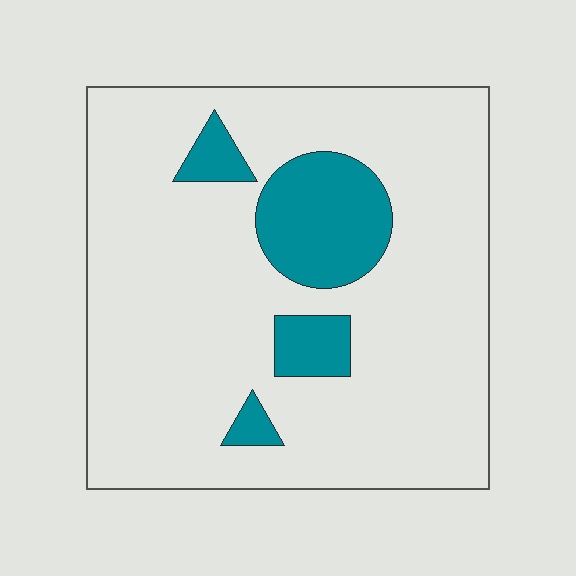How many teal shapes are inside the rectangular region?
4.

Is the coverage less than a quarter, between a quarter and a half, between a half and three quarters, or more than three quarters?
Less than a quarter.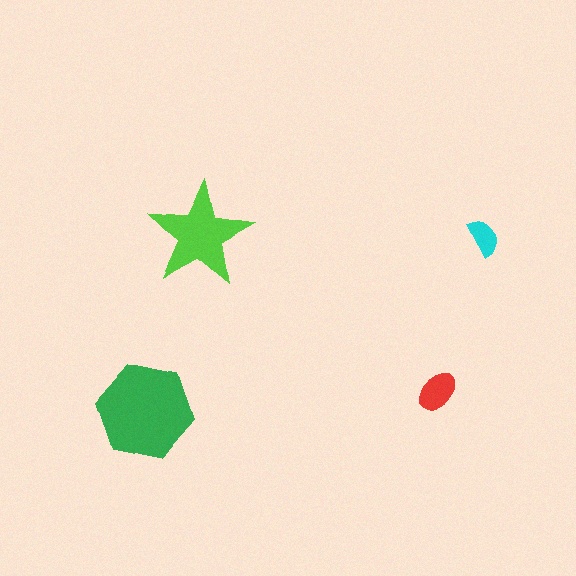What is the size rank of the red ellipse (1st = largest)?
3rd.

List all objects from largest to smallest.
The green hexagon, the lime star, the red ellipse, the cyan semicircle.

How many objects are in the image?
There are 4 objects in the image.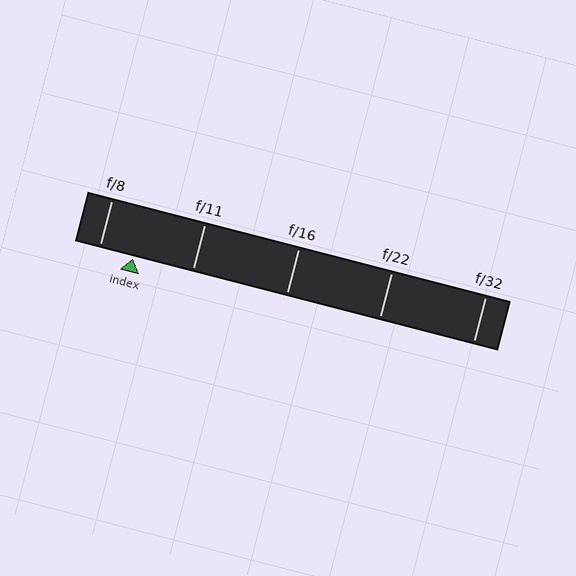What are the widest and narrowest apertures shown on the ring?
The widest aperture shown is f/8 and the narrowest is f/32.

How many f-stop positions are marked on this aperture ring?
There are 5 f-stop positions marked.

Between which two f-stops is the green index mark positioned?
The index mark is between f/8 and f/11.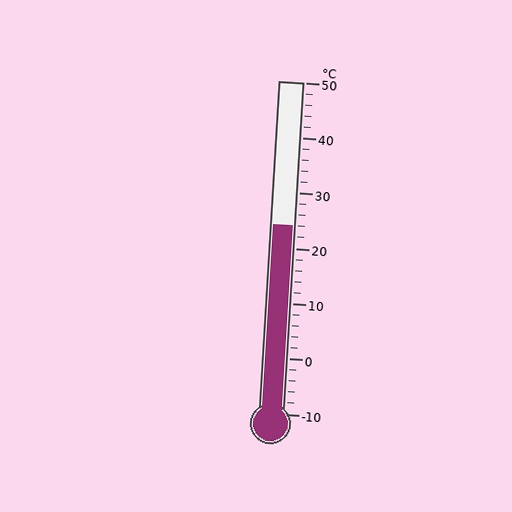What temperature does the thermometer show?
The thermometer shows approximately 24°C.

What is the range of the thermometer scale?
The thermometer scale ranges from -10°C to 50°C.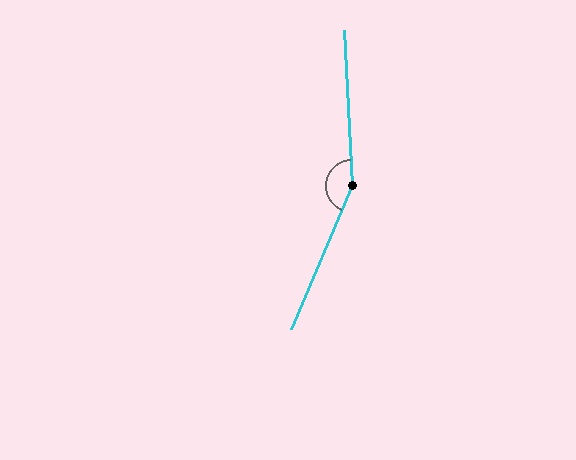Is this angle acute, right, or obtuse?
It is obtuse.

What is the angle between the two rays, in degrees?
Approximately 155 degrees.